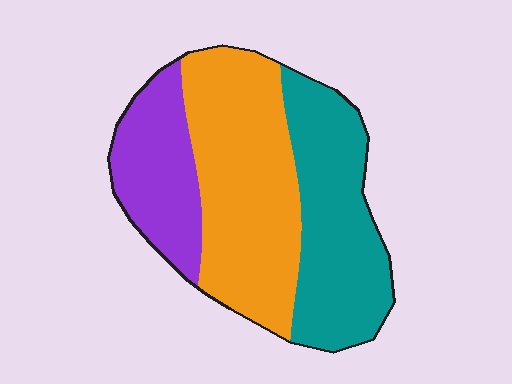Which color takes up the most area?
Orange, at roughly 45%.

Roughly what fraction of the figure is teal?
Teal takes up between a third and a half of the figure.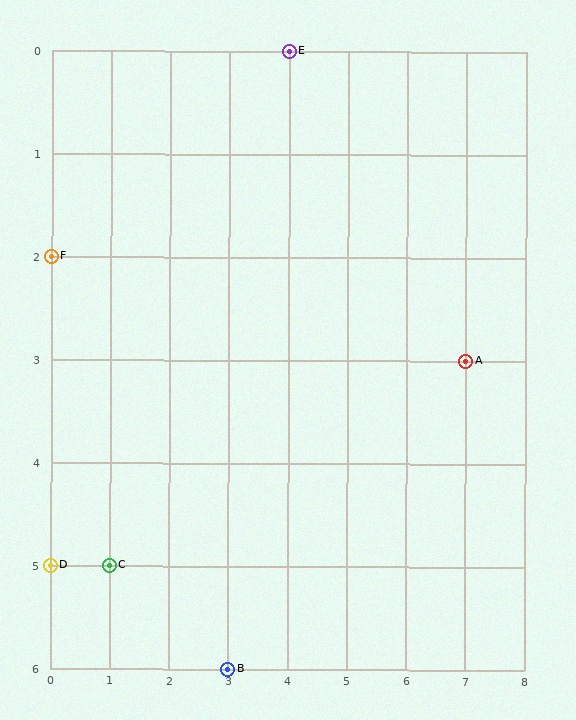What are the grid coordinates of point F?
Point F is at grid coordinates (0, 2).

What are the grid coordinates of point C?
Point C is at grid coordinates (1, 5).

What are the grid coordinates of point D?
Point D is at grid coordinates (0, 5).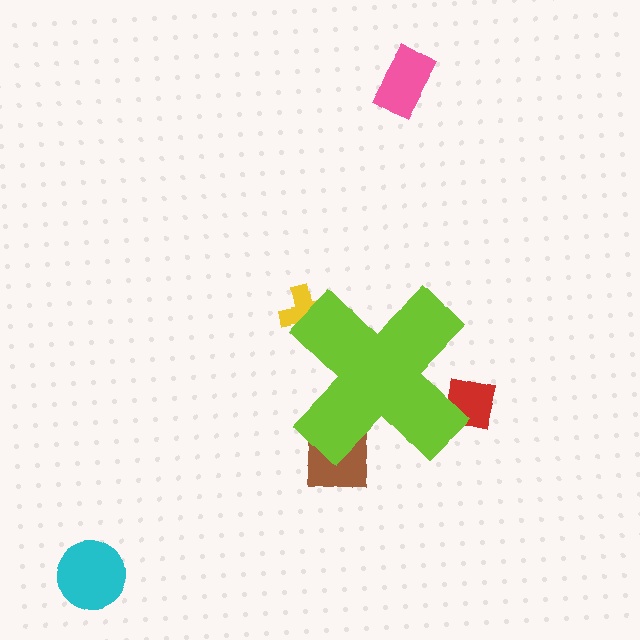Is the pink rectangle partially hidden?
No, the pink rectangle is fully visible.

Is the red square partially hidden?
Yes, the red square is partially hidden behind the lime cross.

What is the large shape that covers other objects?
A lime cross.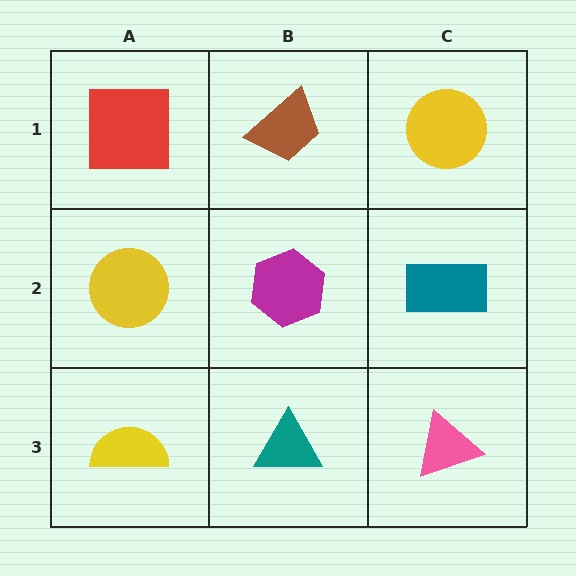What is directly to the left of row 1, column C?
A brown trapezoid.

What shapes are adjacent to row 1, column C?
A teal rectangle (row 2, column C), a brown trapezoid (row 1, column B).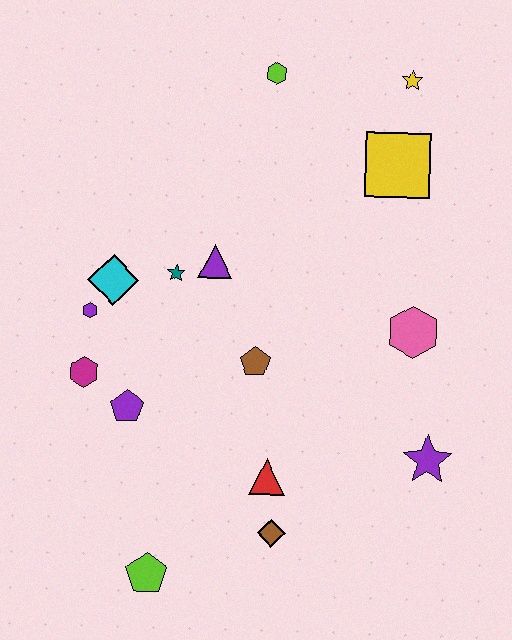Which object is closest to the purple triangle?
The teal star is closest to the purple triangle.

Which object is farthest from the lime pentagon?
The yellow star is farthest from the lime pentagon.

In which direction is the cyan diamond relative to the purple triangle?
The cyan diamond is to the left of the purple triangle.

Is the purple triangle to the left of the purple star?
Yes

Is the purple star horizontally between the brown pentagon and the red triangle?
No